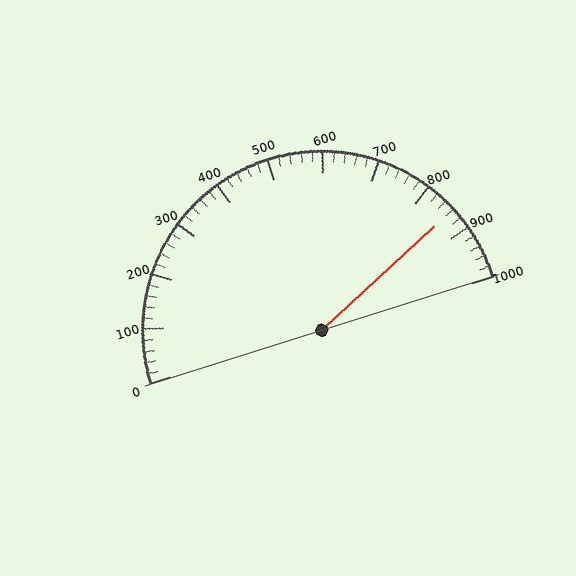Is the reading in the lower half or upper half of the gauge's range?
The reading is in the upper half of the range (0 to 1000).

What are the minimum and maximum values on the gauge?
The gauge ranges from 0 to 1000.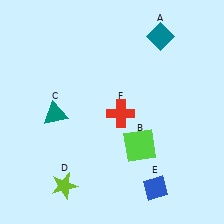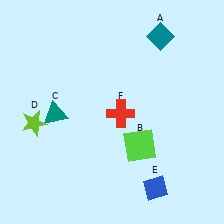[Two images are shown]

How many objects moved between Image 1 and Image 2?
1 object moved between the two images.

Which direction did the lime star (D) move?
The lime star (D) moved up.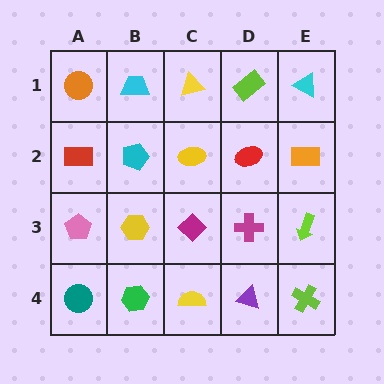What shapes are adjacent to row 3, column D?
A red ellipse (row 2, column D), a purple triangle (row 4, column D), a magenta diamond (row 3, column C), a lime arrow (row 3, column E).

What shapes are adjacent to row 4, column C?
A magenta diamond (row 3, column C), a green hexagon (row 4, column B), a purple triangle (row 4, column D).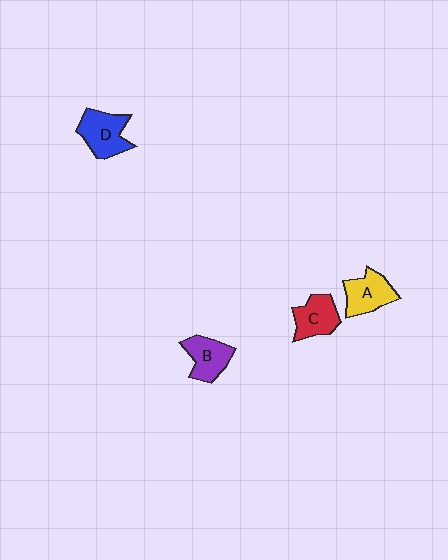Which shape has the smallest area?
Shape C (red).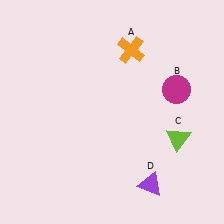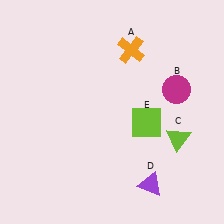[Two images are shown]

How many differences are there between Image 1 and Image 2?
There is 1 difference between the two images.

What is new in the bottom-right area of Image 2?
A lime square (E) was added in the bottom-right area of Image 2.